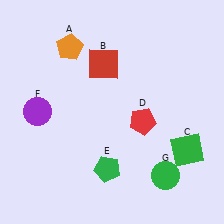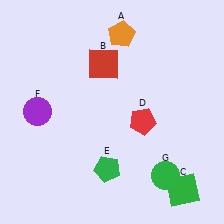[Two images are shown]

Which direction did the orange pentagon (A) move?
The orange pentagon (A) moved right.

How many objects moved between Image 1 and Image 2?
2 objects moved between the two images.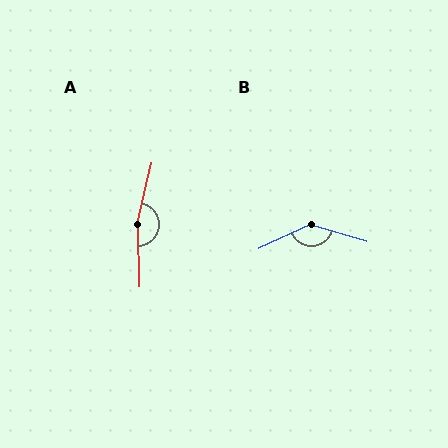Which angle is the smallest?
B, at approximately 138 degrees.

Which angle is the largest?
A, at approximately 165 degrees.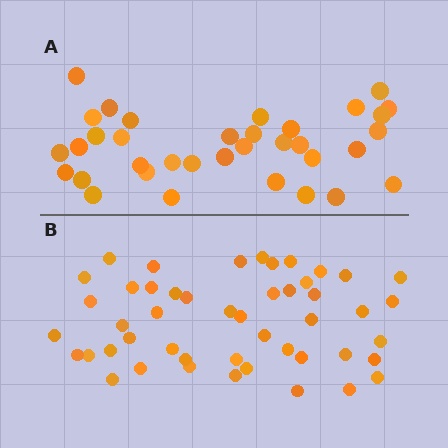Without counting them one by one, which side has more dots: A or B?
Region B (the bottom region) has more dots.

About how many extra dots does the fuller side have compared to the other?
Region B has approximately 15 more dots than region A.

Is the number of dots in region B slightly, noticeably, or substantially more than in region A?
Region B has noticeably more, but not dramatically so. The ratio is roughly 1.4 to 1.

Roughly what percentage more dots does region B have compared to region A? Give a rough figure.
About 35% more.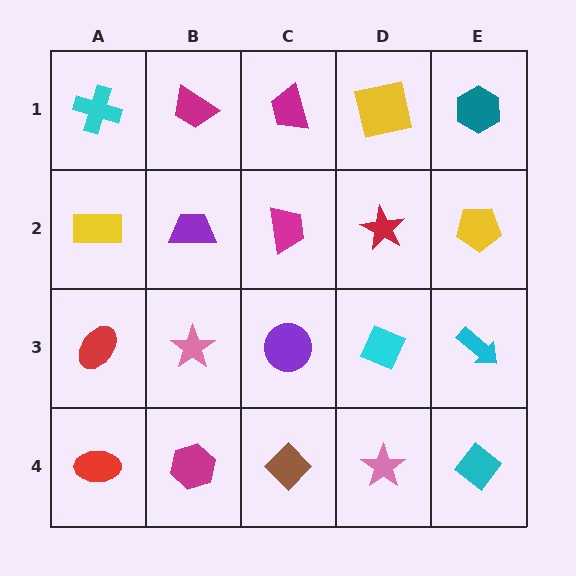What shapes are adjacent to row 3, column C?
A magenta trapezoid (row 2, column C), a brown diamond (row 4, column C), a pink star (row 3, column B), a cyan diamond (row 3, column D).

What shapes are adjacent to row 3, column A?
A yellow rectangle (row 2, column A), a red ellipse (row 4, column A), a pink star (row 3, column B).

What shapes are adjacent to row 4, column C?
A purple circle (row 3, column C), a magenta hexagon (row 4, column B), a pink star (row 4, column D).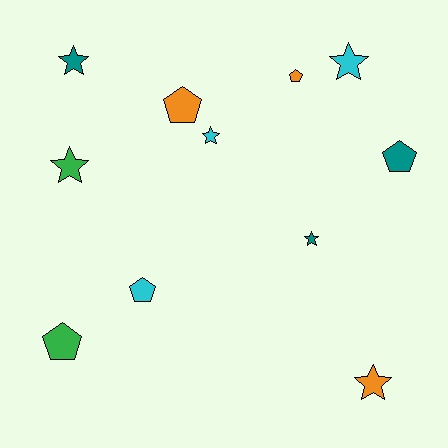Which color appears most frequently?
Teal, with 3 objects.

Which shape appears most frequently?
Star, with 6 objects.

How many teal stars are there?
There are 2 teal stars.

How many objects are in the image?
There are 11 objects.